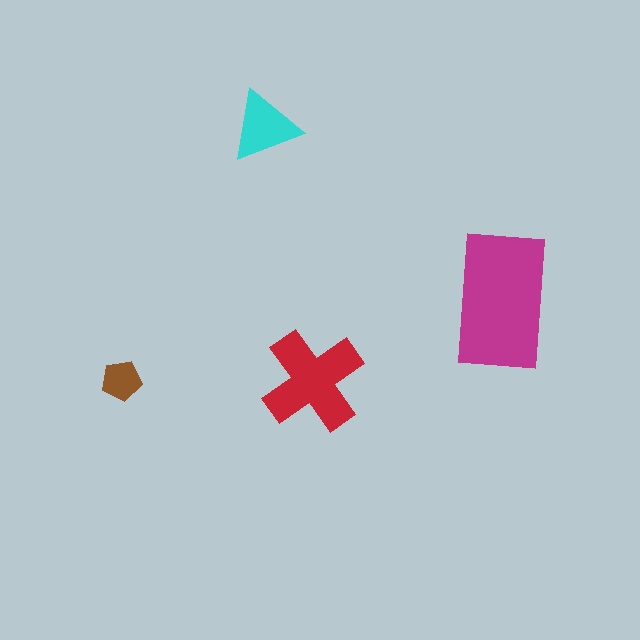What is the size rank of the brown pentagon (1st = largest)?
4th.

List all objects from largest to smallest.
The magenta rectangle, the red cross, the cyan triangle, the brown pentagon.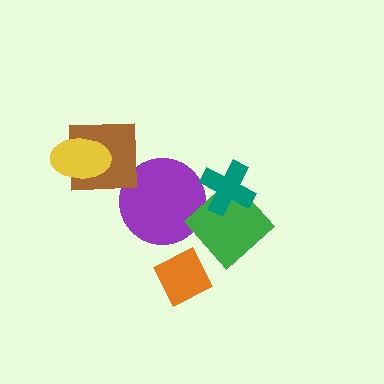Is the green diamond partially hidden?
Yes, it is partially covered by another shape.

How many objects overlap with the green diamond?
2 objects overlap with the green diamond.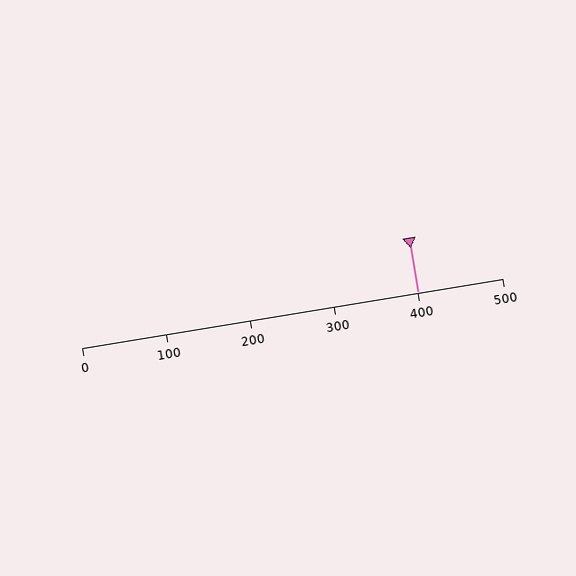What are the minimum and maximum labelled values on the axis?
The axis runs from 0 to 500.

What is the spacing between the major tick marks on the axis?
The major ticks are spaced 100 apart.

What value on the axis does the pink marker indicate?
The marker indicates approximately 400.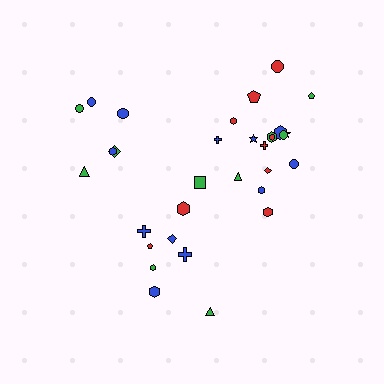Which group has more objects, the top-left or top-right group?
The top-right group.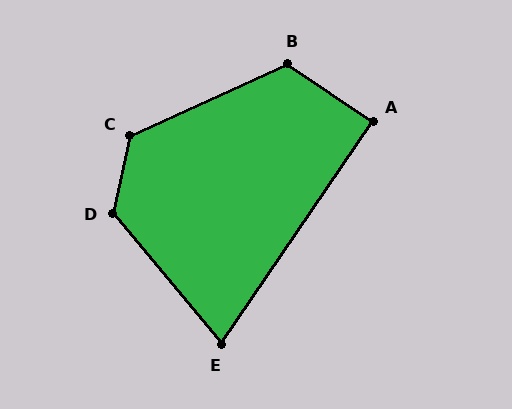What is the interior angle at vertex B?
Approximately 122 degrees (obtuse).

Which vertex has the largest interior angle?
D, at approximately 128 degrees.